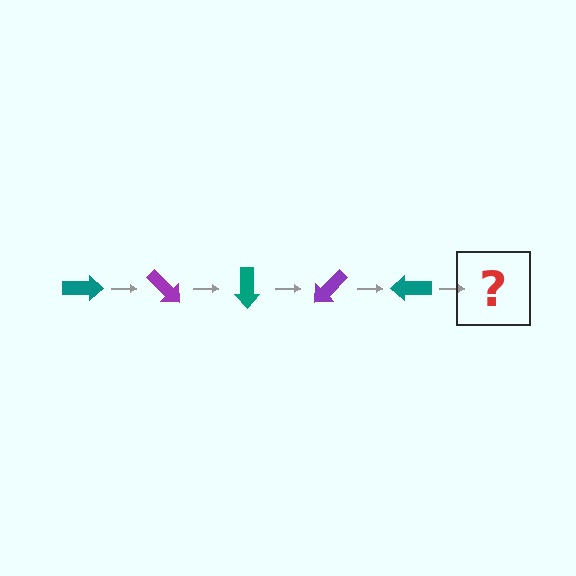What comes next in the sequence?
The next element should be a purple arrow, rotated 225 degrees from the start.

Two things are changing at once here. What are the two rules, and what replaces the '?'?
The two rules are that it rotates 45 degrees each step and the color cycles through teal and purple. The '?' should be a purple arrow, rotated 225 degrees from the start.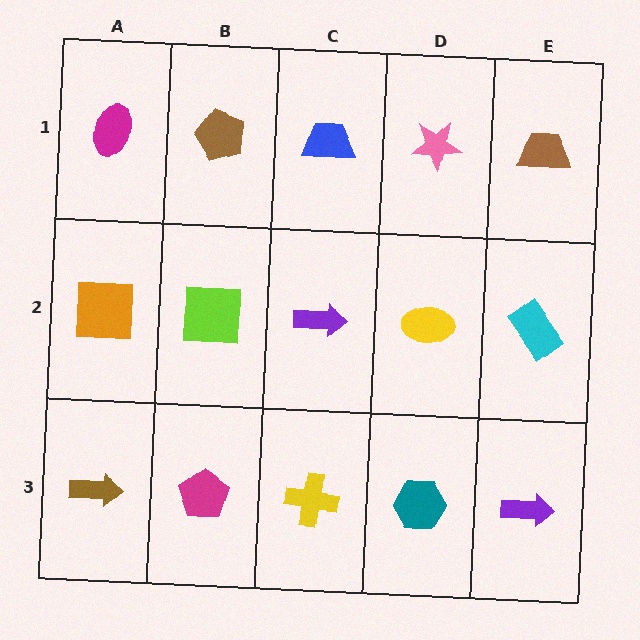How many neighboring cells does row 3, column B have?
3.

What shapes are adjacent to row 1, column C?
A purple arrow (row 2, column C), a brown pentagon (row 1, column B), a pink star (row 1, column D).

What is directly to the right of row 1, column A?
A brown pentagon.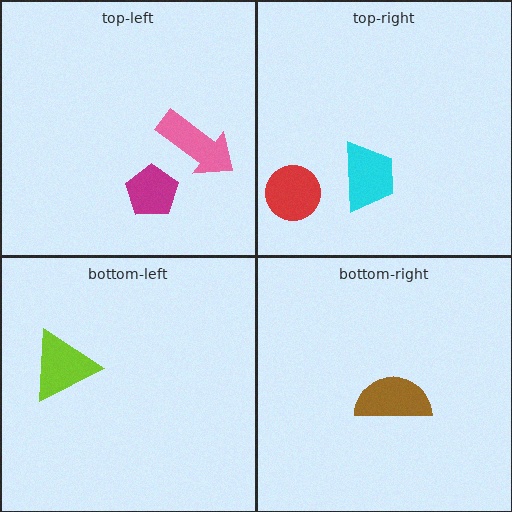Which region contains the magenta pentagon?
The top-left region.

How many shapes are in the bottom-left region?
1.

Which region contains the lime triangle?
The bottom-left region.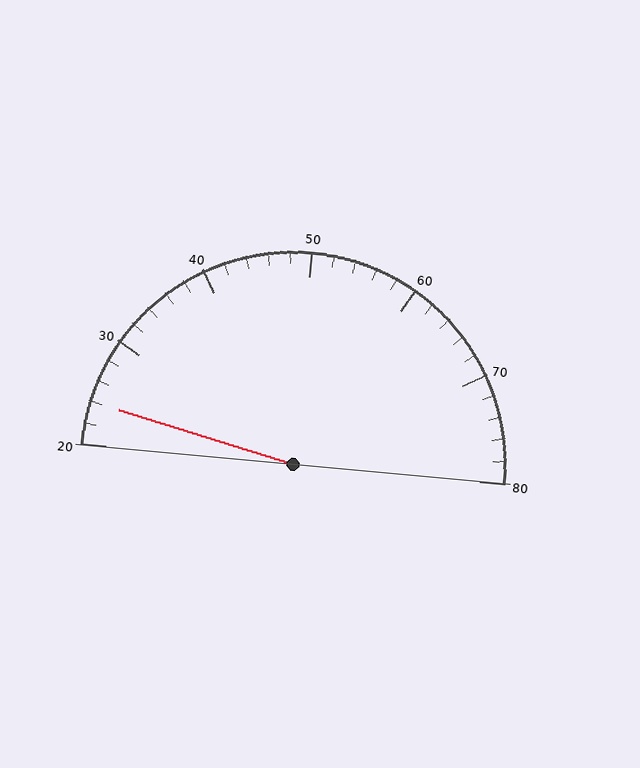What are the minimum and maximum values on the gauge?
The gauge ranges from 20 to 80.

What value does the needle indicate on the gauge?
The needle indicates approximately 24.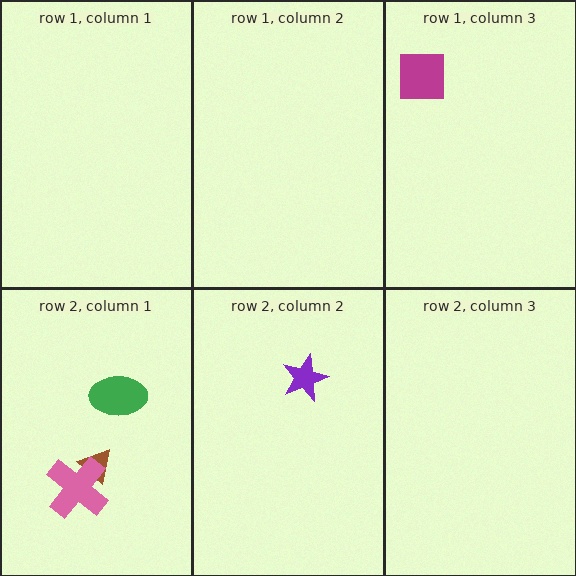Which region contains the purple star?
The row 2, column 2 region.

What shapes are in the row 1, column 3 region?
The magenta square.